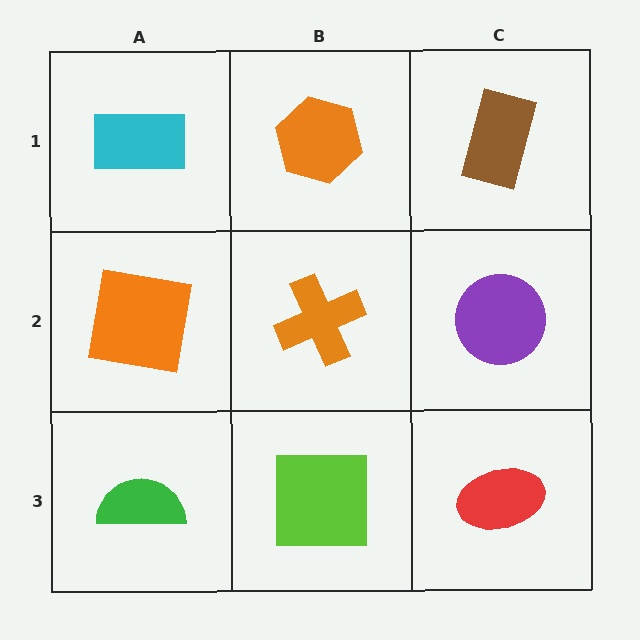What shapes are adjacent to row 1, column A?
An orange square (row 2, column A), an orange hexagon (row 1, column B).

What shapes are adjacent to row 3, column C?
A purple circle (row 2, column C), a lime square (row 3, column B).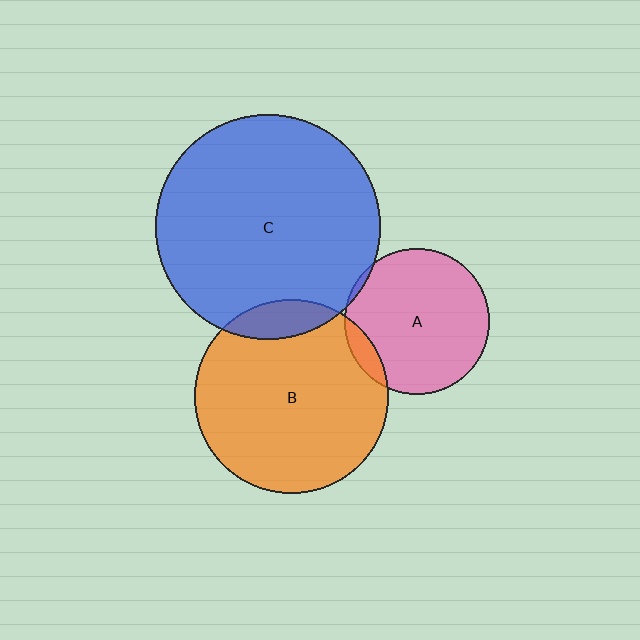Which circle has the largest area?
Circle C (blue).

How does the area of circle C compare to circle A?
Approximately 2.4 times.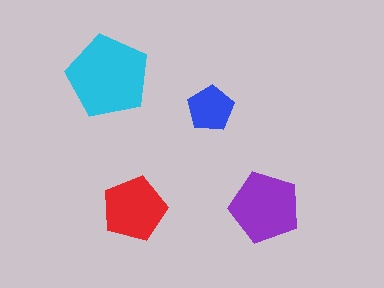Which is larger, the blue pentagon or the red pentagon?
The red one.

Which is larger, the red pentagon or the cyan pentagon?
The cyan one.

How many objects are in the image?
There are 4 objects in the image.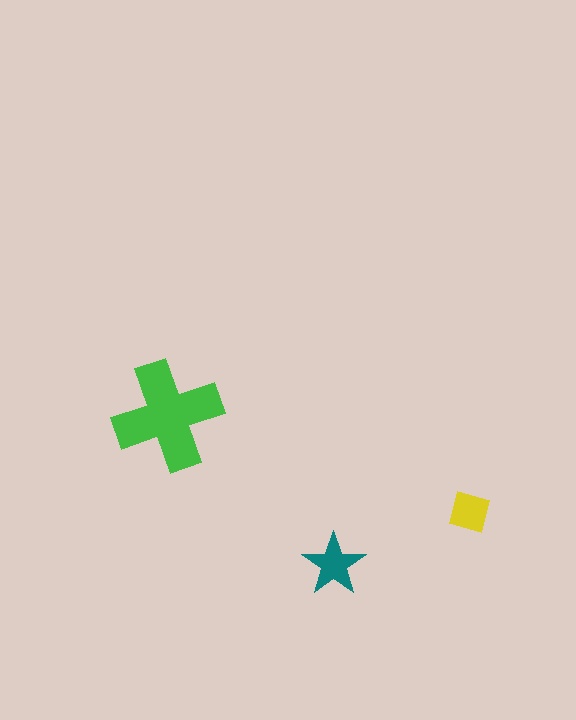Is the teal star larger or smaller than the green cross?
Smaller.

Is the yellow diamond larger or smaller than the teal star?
Smaller.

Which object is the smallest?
The yellow diamond.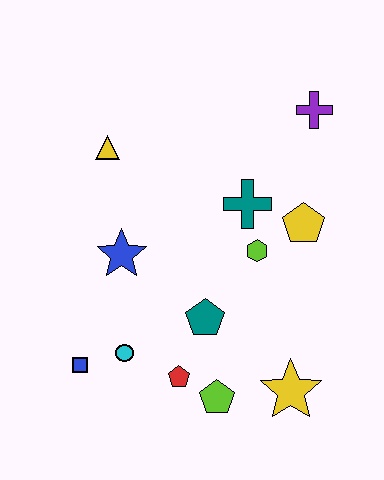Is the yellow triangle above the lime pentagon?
Yes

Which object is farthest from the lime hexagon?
The blue square is farthest from the lime hexagon.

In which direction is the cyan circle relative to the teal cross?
The cyan circle is below the teal cross.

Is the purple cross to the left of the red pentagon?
No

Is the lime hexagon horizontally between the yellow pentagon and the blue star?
Yes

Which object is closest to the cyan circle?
The blue square is closest to the cyan circle.